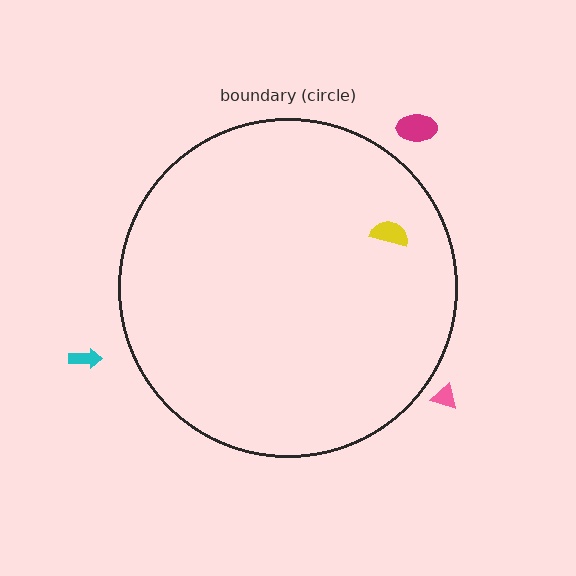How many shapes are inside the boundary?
1 inside, 3 outside.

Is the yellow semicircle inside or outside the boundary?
Inside.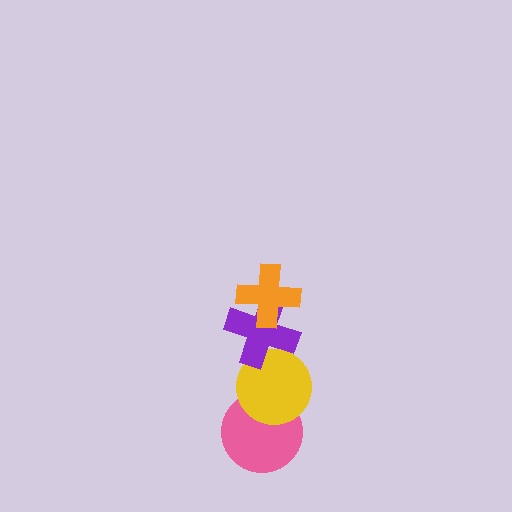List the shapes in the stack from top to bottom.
From top to bottom: the orange cross, the purple cross, the yellow circle, the pink circle.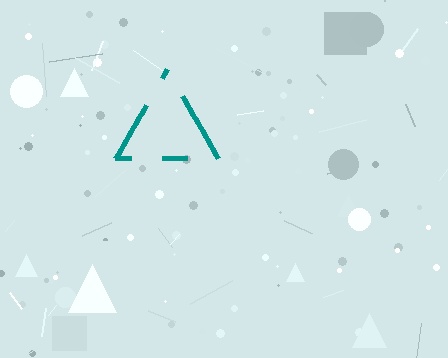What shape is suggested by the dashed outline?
The dashed outline suggests a triangle.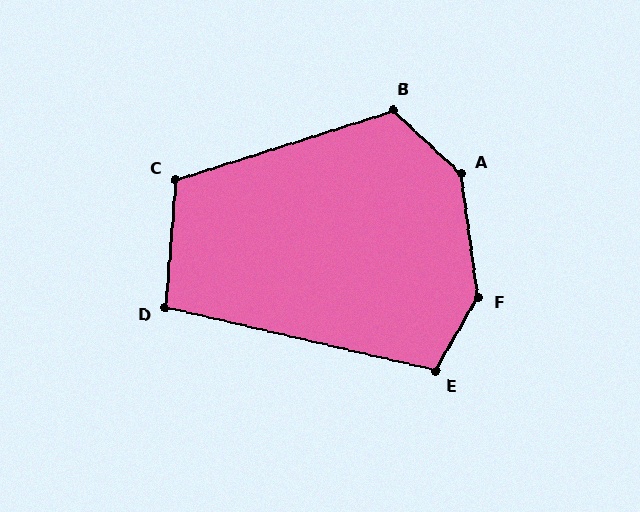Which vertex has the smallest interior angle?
D, at approximately 98 degrees.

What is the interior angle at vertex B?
Approximately 119 degrees (obtuse).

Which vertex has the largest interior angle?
F, at approximately 142 degrees.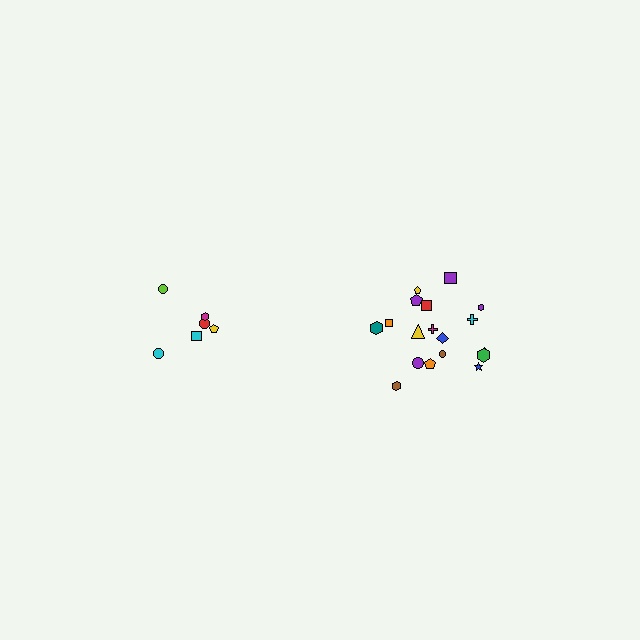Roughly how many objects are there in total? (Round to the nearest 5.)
Roughly 25 objects in total.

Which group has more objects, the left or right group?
The right group.